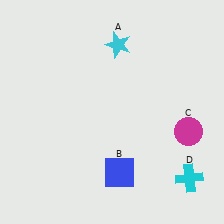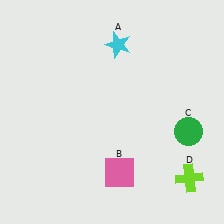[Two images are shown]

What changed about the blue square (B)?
In Image 1, B is blue. In Image 2, it changed to pink.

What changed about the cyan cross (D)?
In Image 1, D is cyan. In Image 2, it changed to lime.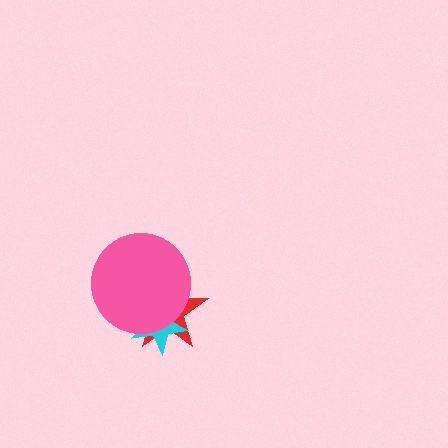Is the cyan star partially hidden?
Yes, it is partially covered by another shape.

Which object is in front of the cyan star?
The pink circle is in front of the cyan star.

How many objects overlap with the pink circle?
2 objects overlap with the pink circle.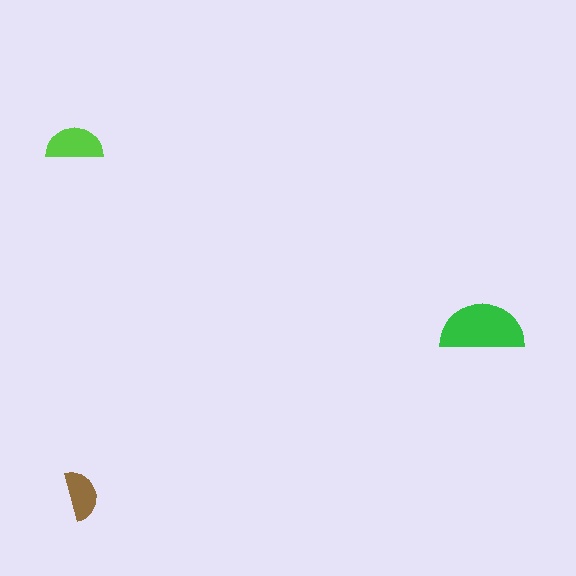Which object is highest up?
The lime semicircle is topmost.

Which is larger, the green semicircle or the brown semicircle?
The green one.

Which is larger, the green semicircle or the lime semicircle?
The green one.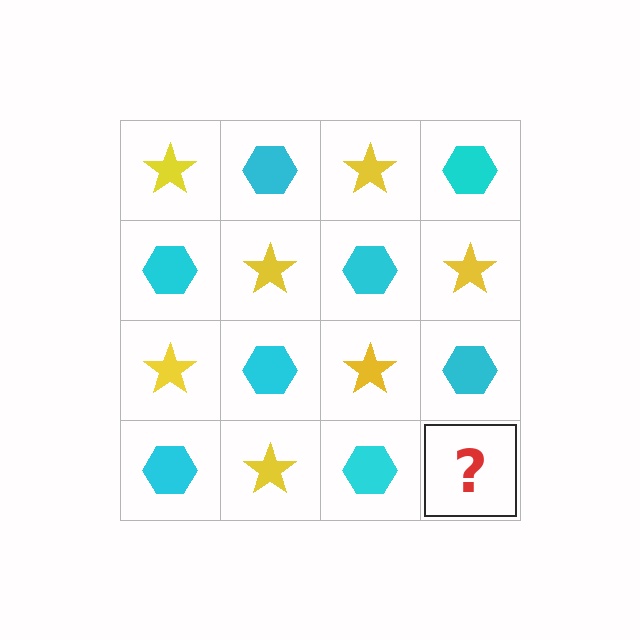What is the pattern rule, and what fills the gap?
The rule is that it alternates yellow star and cyan hexagon in a checkerboard pattern. The gap should be filled with a yellow star.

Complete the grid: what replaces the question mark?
The question mark should be replaced with a yellow star.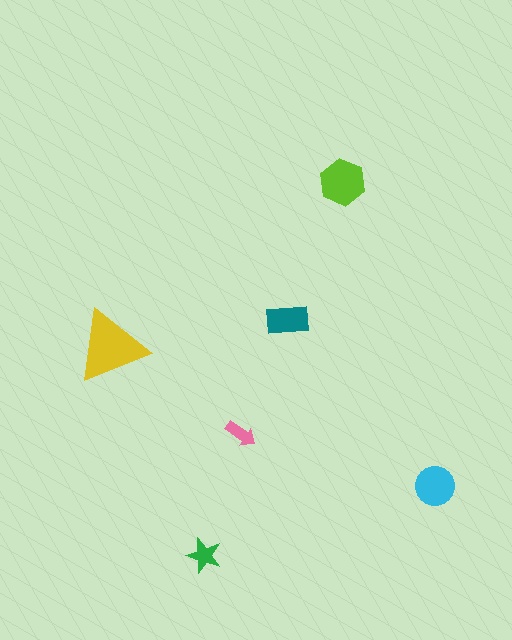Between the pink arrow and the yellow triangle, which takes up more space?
The yellow triangle.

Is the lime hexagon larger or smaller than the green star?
Larger.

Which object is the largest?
The yellow triangle.